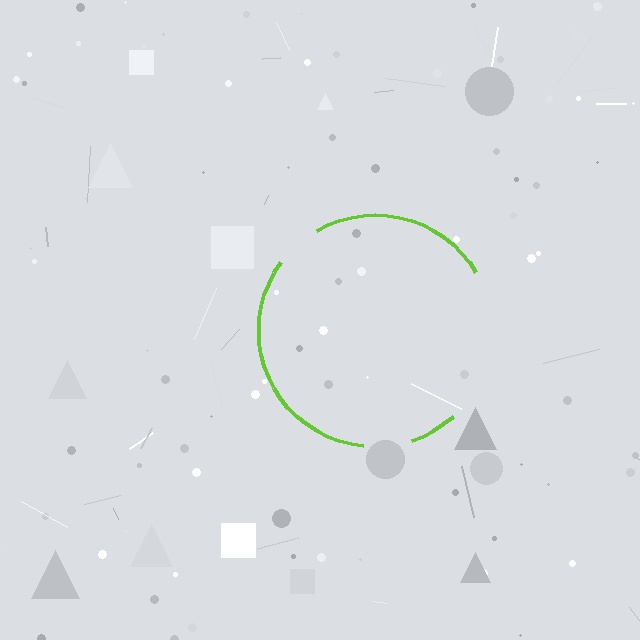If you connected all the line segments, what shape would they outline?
They would outline a circle.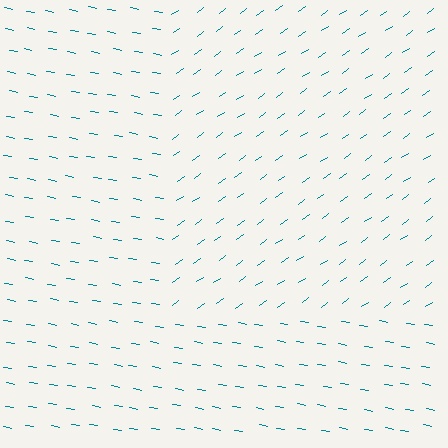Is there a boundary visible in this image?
Yes, there is a texture boundary formed by a change in line orientation.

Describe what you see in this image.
The image is filled with small teal line segments. A rectangle region in the image has lines oriented differently from the surrounding lines, creating a visible texture boundary.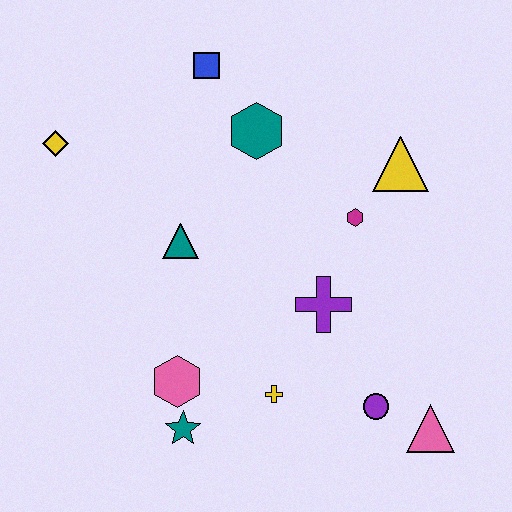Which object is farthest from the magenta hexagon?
The yellow diamond is farthest from the magenta hexagon.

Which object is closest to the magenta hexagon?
The yellow triangle is closest to the magenta hexagon.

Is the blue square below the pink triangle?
No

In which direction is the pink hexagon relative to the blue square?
The pink hexagon is below the blue square.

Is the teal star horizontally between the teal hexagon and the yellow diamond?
Yes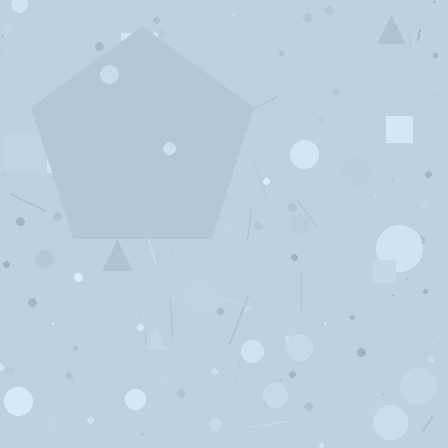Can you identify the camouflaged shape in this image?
The camouflaged shape is a pentagon.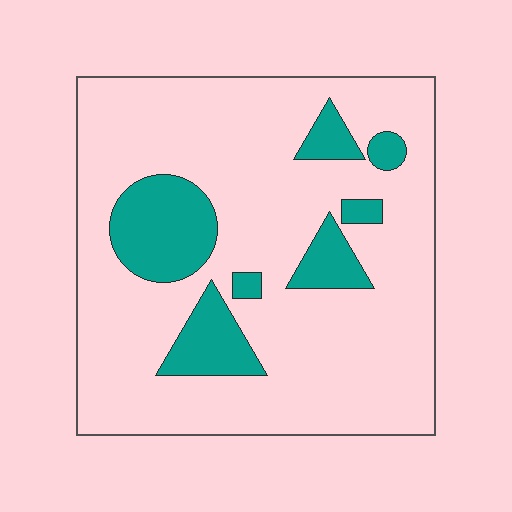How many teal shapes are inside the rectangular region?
7.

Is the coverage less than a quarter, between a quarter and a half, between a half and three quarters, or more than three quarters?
Less than a quarter.